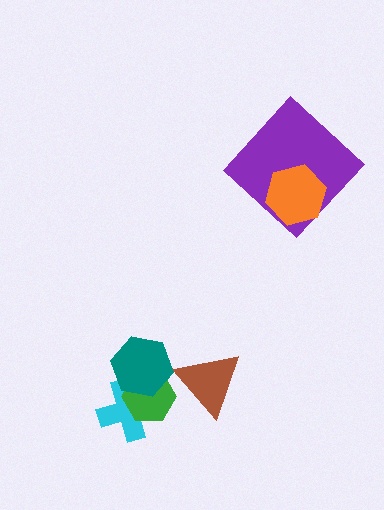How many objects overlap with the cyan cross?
2 objects overlap with the cyan cross.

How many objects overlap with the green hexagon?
2 objects overlap with the green hexagon.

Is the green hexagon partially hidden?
Yes, it is partially covered by another shape.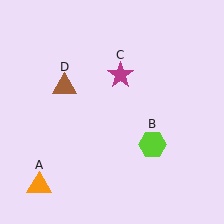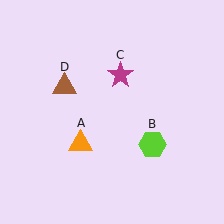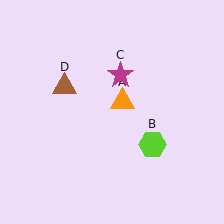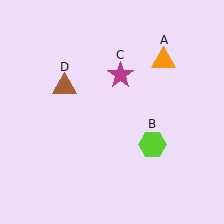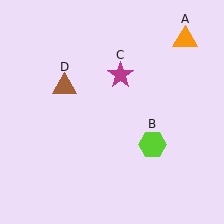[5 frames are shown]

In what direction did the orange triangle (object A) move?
The orange triangle (object A) moved up and to the right.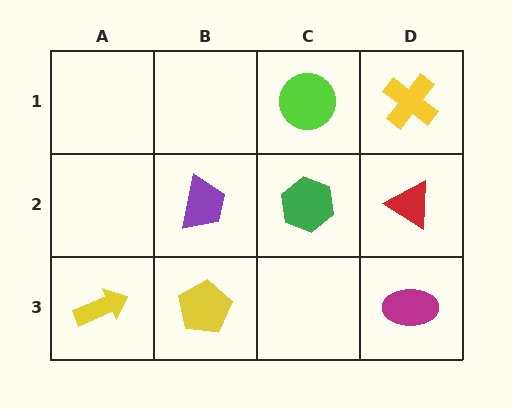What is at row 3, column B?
A yellow pentagon.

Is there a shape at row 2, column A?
No, that cell is empty.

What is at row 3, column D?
A magenta ellipse.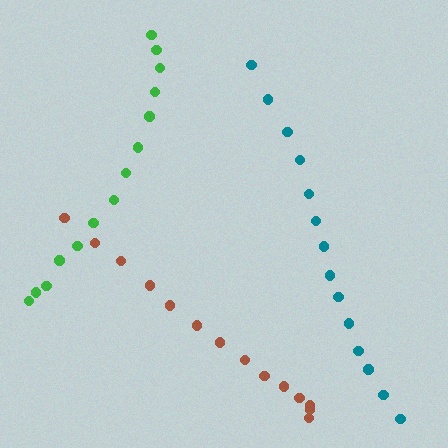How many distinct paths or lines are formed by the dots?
There are 3 distinct paths.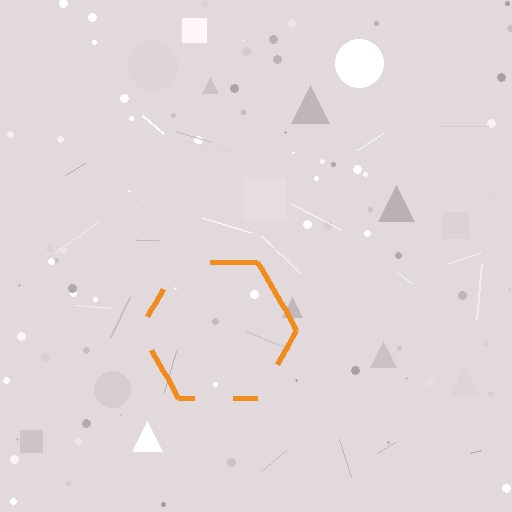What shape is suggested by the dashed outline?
The dashed outline suggests a hexagon.